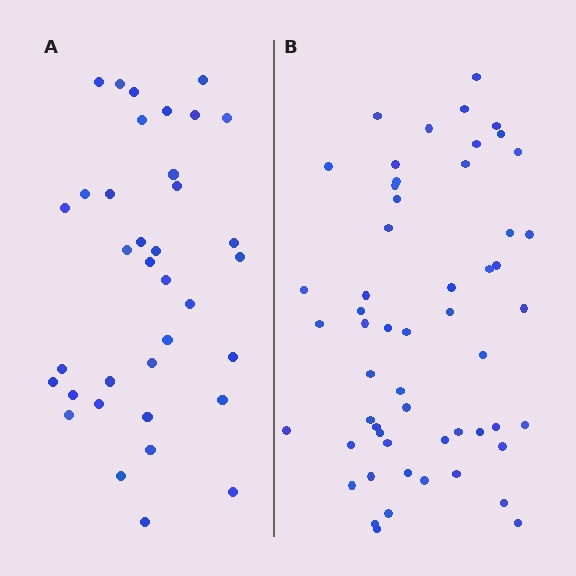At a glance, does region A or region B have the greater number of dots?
Region B (the right region) has more dots.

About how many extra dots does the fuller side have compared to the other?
Region B has approximately 20 more dots than region A.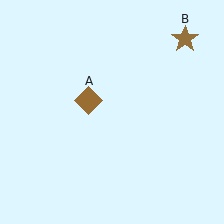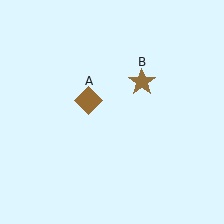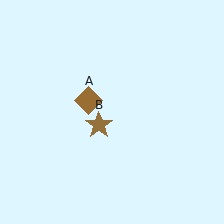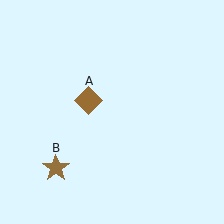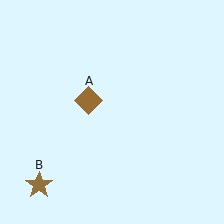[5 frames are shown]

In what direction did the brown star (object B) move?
The brown star (object B) moved down and to the left.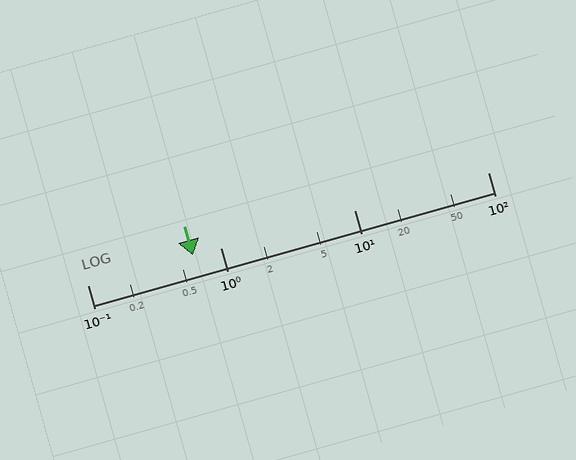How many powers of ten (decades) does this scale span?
The scale spans 3 decades, from 0.1 to 100.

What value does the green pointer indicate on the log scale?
The pointer indicates approximately 0.62.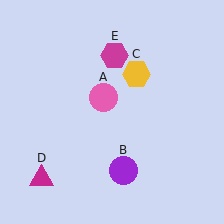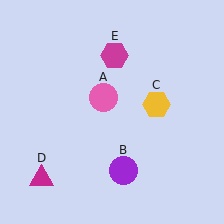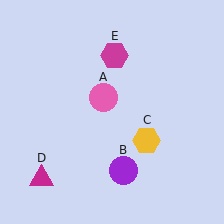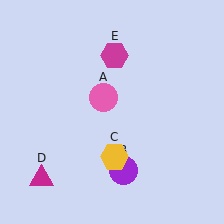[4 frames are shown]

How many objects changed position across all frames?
1 object changed position: yellow hexagon (object C).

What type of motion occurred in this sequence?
The yellow hexagon (object C) rotated clockwise around the center of the scene.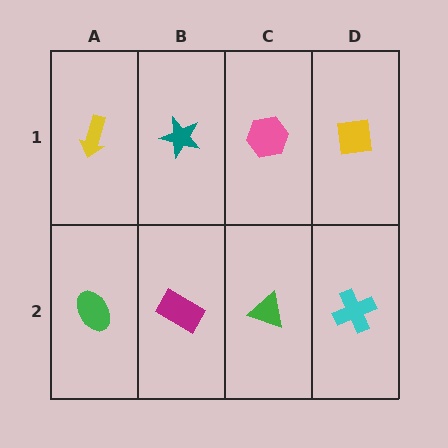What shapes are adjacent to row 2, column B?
A teal star (row 1, column B), a green ellipse (row 2, column A), a green triangle (row 2, column C).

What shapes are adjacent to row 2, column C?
A pink hexagon (row 1, column C), a magenta rectangle (row 2, column B), a cyan cross (row 2, column D).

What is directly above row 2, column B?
A teal star.